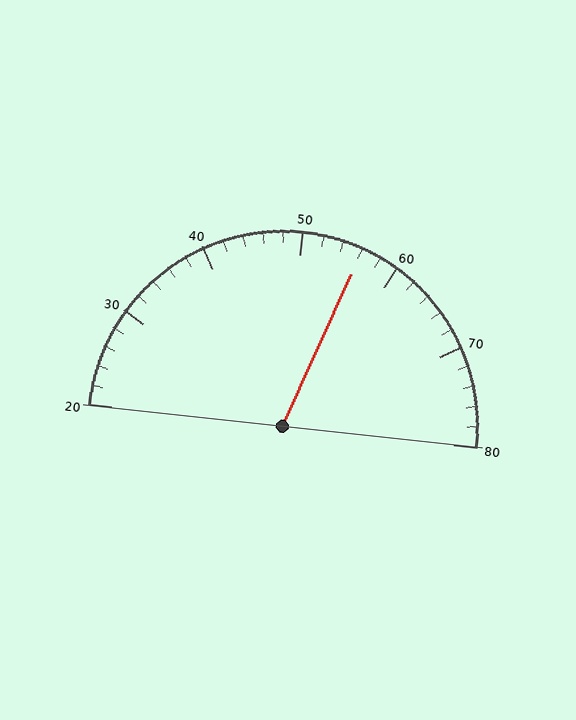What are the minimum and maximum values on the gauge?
The gauge ranges from 20 to 80.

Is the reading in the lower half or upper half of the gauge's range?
The reading is in the upper half of the range (20 to 80).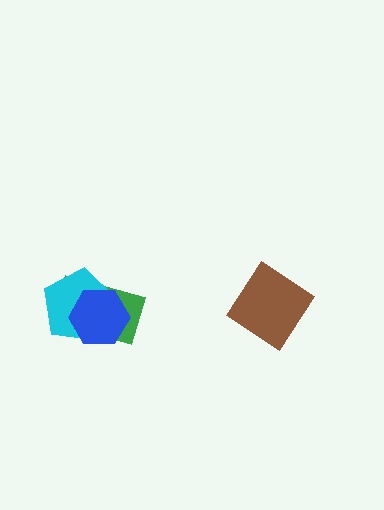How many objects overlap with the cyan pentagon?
2 objects overlap with the cyan pentagon.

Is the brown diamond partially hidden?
No, no other shape covers it.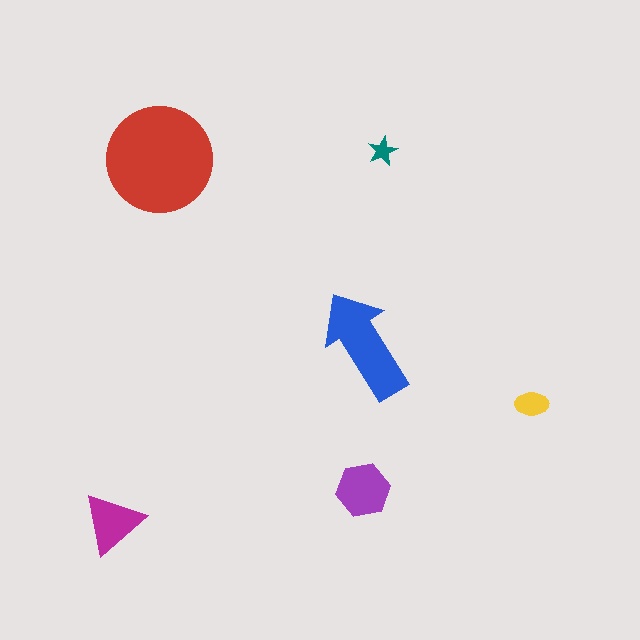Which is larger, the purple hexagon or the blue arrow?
The blue arrow.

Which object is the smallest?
The teal star.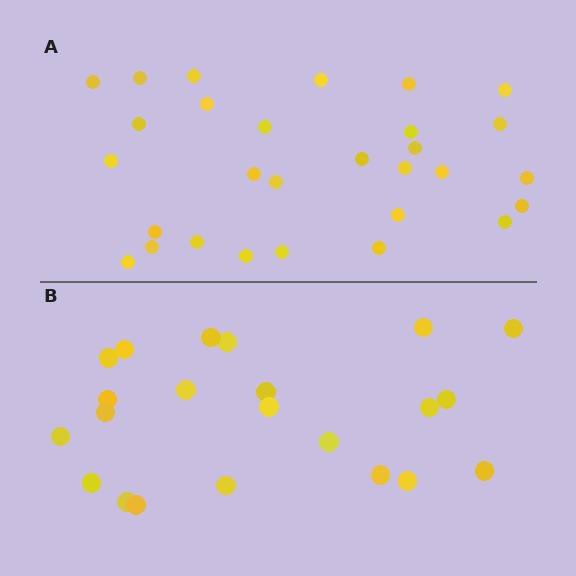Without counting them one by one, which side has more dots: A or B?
Region A (the top region) has more dots.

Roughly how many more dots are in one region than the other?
Region A has roughly 8 or so more dots than region B.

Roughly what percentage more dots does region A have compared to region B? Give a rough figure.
About 30% more.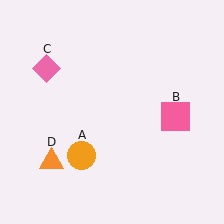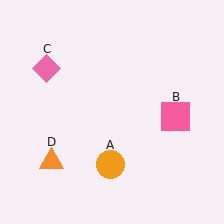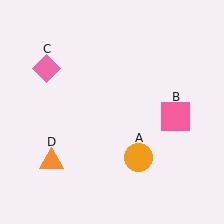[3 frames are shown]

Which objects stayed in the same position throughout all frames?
Pink square (object B) and pink diamond (object C) and orange triangle (object D) remained stationary.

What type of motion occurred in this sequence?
The orange circle (object A) rotated counterclockwise around the center of the scene.